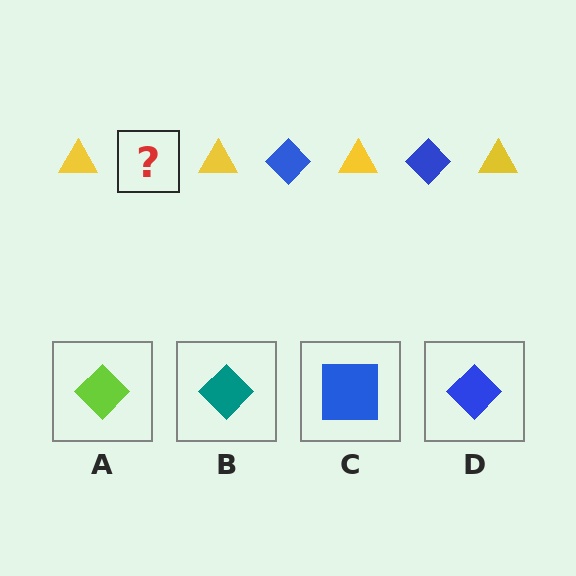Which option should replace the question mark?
Option D.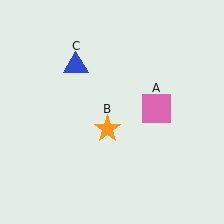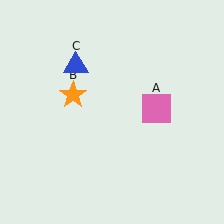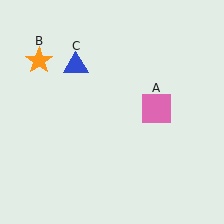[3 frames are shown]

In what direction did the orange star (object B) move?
The orange star (object B) moved up and to the left.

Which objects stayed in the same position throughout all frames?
Pink square (object A) and blue triangle (object C) remained stationary.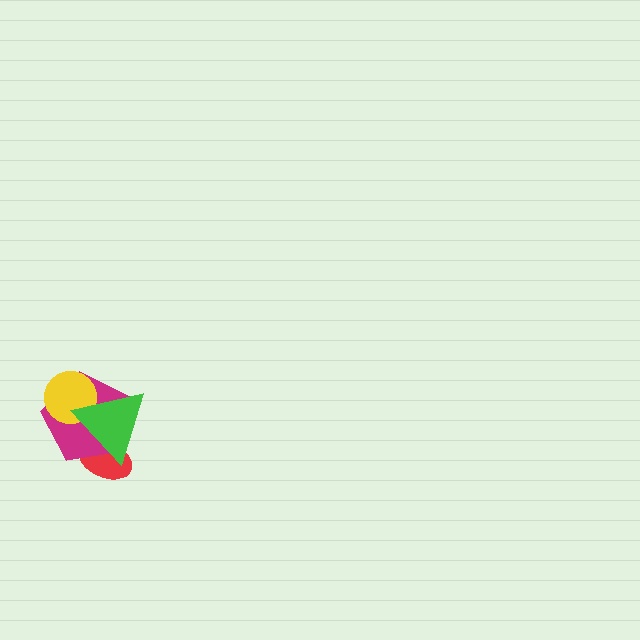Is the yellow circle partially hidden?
Yes, it is partially covered by another shape.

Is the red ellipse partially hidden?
Yes, it is partially covered by another shape.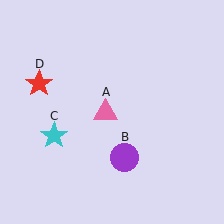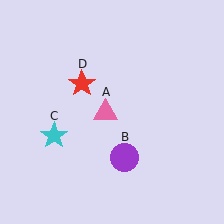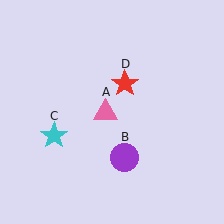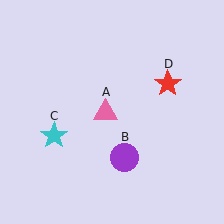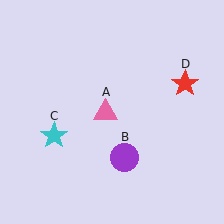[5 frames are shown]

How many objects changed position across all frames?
1 object changed position: red star (object D).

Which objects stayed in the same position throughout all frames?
Pink triangle (object A) and purple circle (object B) and cyan star (object C) remained stationary.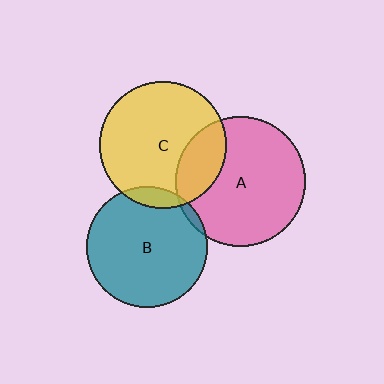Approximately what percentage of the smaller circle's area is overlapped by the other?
Approximately 5%.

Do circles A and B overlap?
Yes.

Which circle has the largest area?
Circle A (pink).